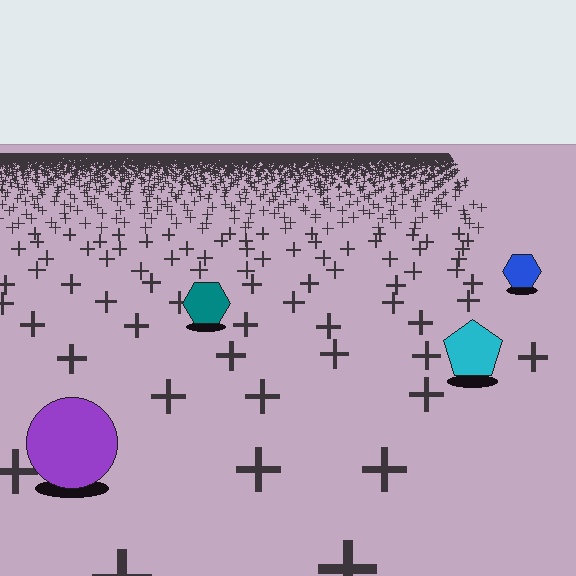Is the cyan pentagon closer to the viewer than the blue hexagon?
Yes. The cyan pentagon is closer — you can tell from the texture gradient: the ground texture is coarser near it.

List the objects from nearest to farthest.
From nearest to farthest: the purple circle, the cyan pentagon, the teal hexagon, the blue hexagon.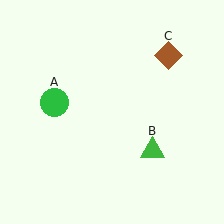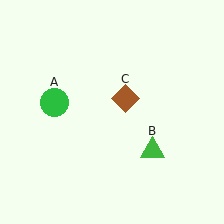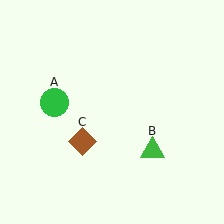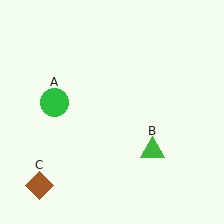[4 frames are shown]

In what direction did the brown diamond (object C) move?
The brown diamond (object C) moved down and to the left.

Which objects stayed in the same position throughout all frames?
Green circle (object A) and green triangle (object B) remained stationary.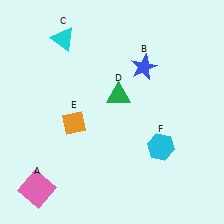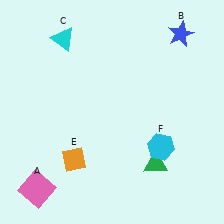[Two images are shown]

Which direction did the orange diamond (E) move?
The orange diamond (E) moved down.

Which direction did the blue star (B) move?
The blue star (B) moved right.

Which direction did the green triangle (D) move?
The green triangle (D) moved down.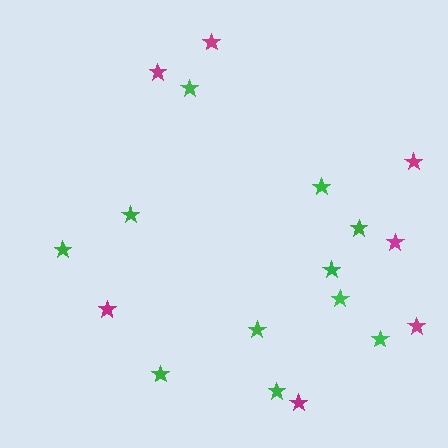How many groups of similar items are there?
There are 2 groups: one group of magenta stars (7) and one group of green stars (11).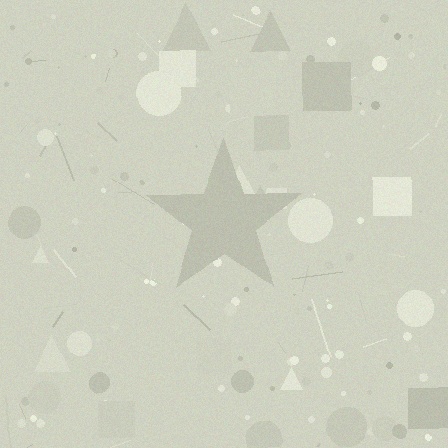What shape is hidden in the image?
A star is hidden in the image.